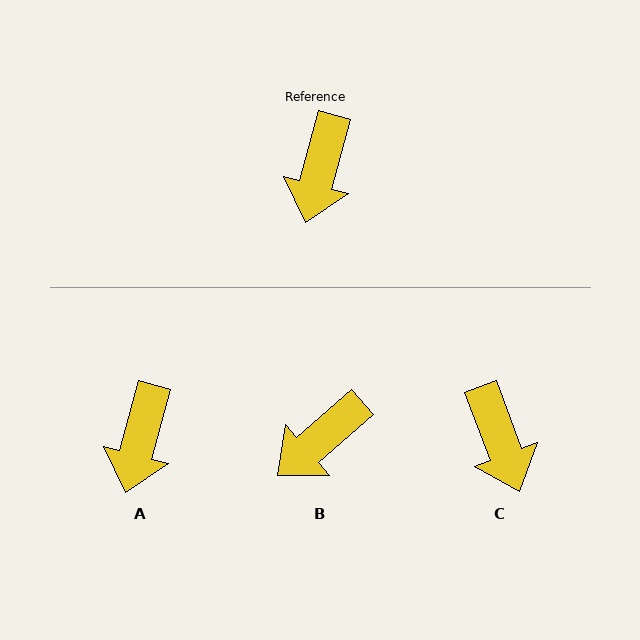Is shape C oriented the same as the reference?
No, it is off by about 35 degrees.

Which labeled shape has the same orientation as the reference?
A.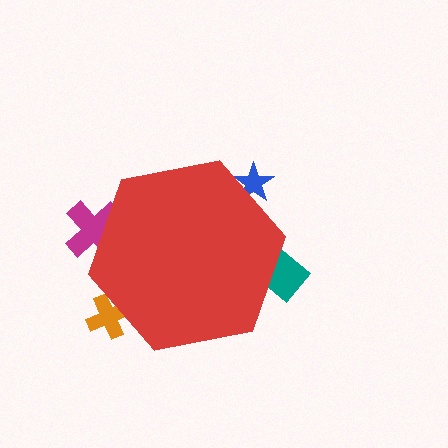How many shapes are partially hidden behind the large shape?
4 shapes are partially hidden.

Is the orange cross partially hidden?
Yes, the orange cross is partially hidden behind the red hexagon.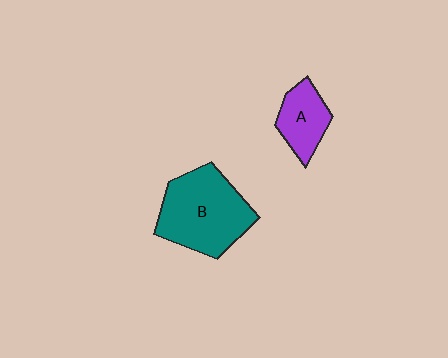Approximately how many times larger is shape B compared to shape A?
Approximately 2.1 times.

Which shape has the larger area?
Shape B (teal).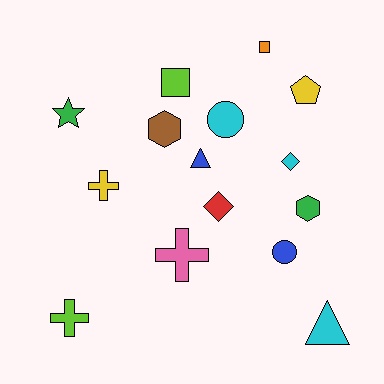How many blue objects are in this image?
There are 2 blue objects.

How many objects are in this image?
There are 15 objects.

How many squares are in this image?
There are 2 squares.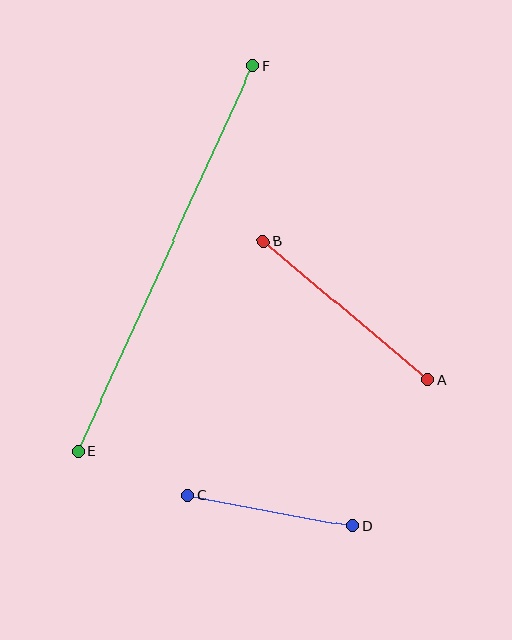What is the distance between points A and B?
The distance is approximately 215 pixels.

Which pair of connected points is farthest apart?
Points E and F are farthest apart.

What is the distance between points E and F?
The distance is approximately 423 pixels.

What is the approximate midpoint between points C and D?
The midpoint is at approximately (270, 511) pixels.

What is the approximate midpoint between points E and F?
The midpoint is at approximately (166, 259) pixels.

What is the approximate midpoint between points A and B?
The midpoint is at approximately (346, 310) pixels.